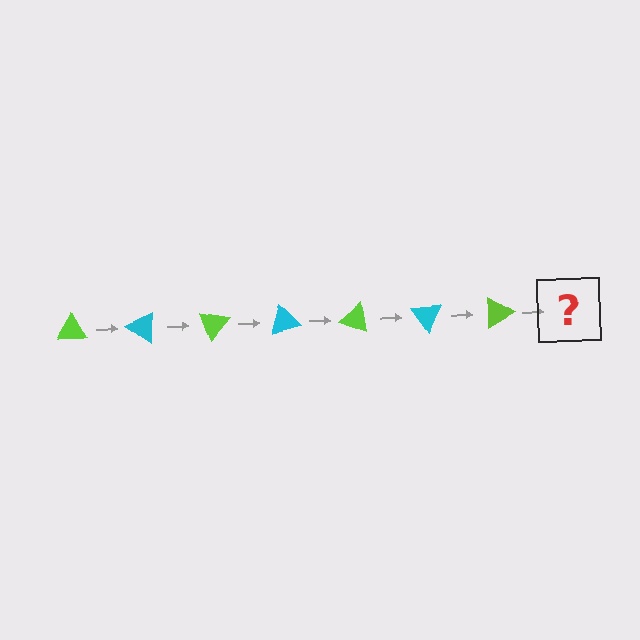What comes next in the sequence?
The next element should be a cyan triangle, rotated 245 degrees from the start.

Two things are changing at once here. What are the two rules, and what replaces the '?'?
The two rules are that it rotates 35 degrees each step and the color cycles through lime and cyan. The '?' should be a cyan triangle, rotated 245 degrees from the start.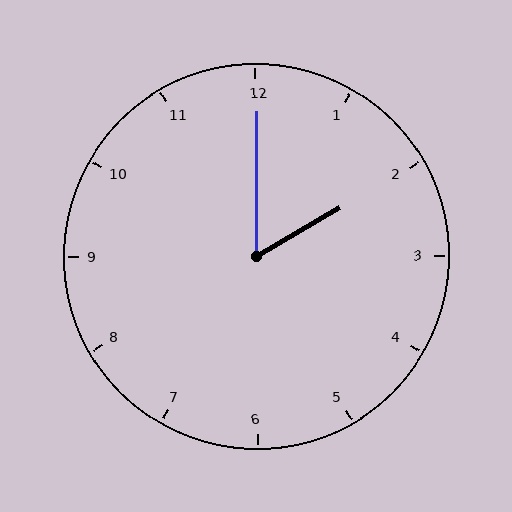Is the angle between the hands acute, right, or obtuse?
It is acute.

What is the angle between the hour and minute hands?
Approximately 60 degrees.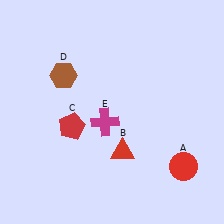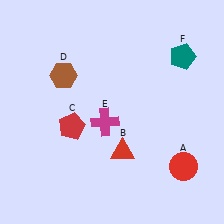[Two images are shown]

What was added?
A teal pentagon (F) was added in Image 2.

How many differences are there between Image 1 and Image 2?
There is 1 difference between the two images.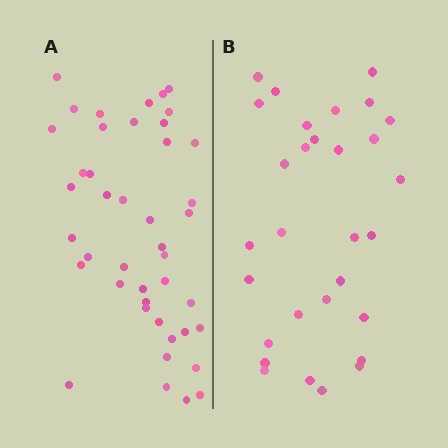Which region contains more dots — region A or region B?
Region A (the left region) has more dots.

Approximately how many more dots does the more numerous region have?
Region A has approximately 15 more dots than region B.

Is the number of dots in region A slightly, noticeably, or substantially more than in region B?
Region A has noticeably more, but not dramatically so. The ratio is roughly 1.4 to 1.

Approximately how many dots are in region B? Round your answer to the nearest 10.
About 30 dots.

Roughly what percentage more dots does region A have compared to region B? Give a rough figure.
About 45% more.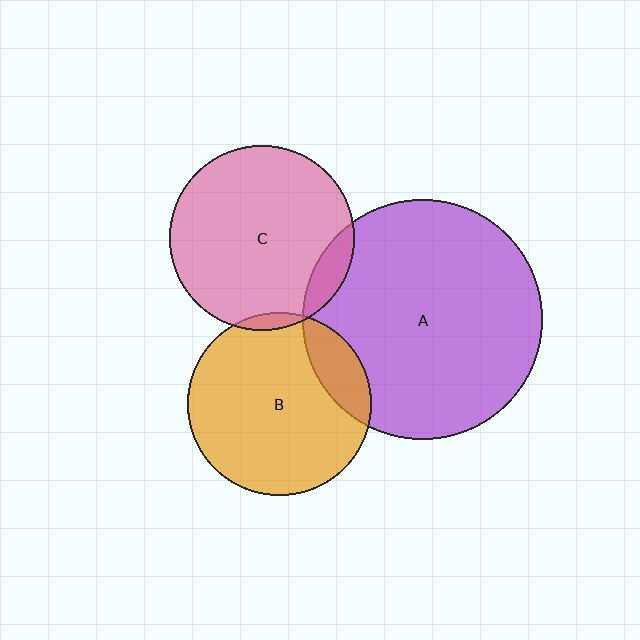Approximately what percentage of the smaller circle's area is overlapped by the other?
Approximately 5%.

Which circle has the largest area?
Circle A (purple).